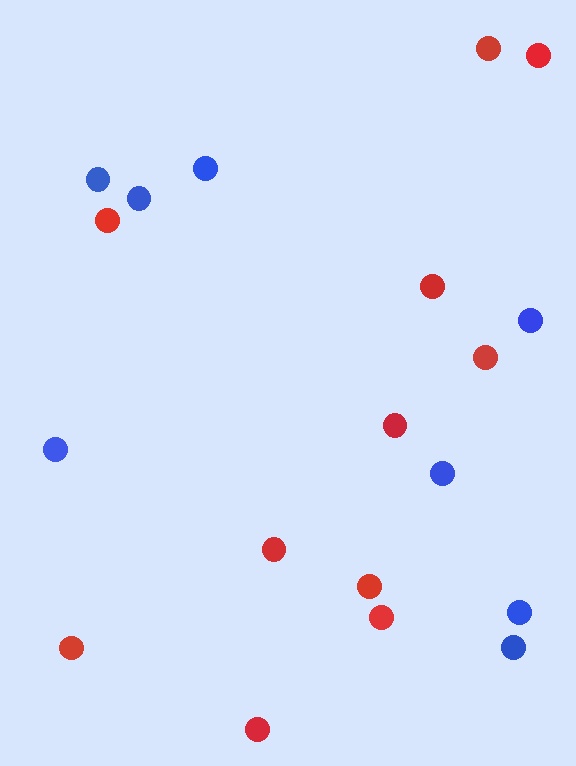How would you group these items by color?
There are 2 groups: one group of blue circles (8) and one group of red circles (11).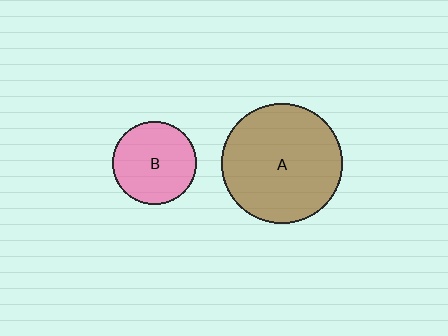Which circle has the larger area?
Circle A (brown).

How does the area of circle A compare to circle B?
Approximately 2.1 times.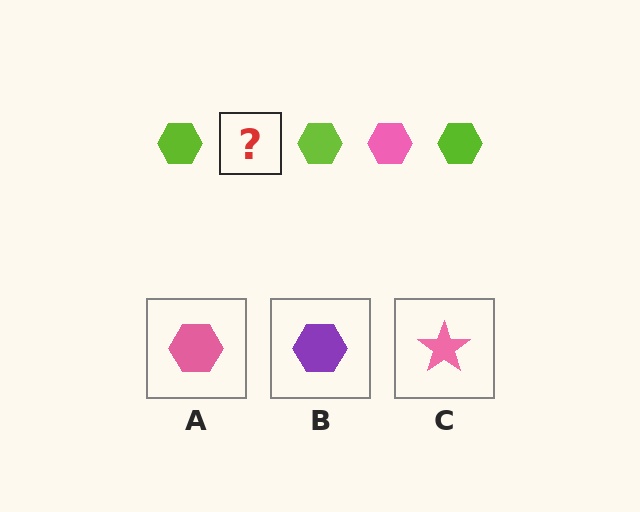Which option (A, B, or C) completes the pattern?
A.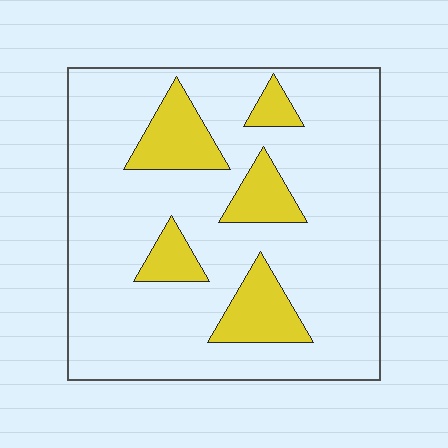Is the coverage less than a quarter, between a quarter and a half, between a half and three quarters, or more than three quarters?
Less than a quarter.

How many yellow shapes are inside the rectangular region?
5.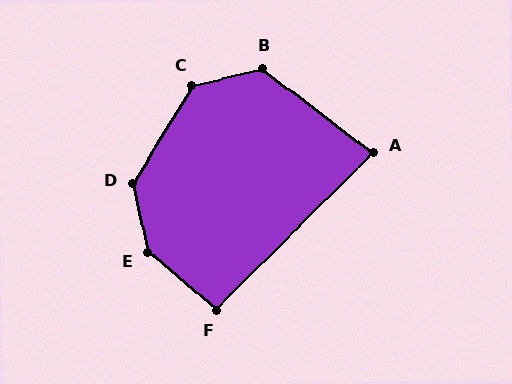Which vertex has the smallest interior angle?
A, at approximately 82 degrees.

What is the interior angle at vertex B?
Approximately 129 degrees (obtuse).